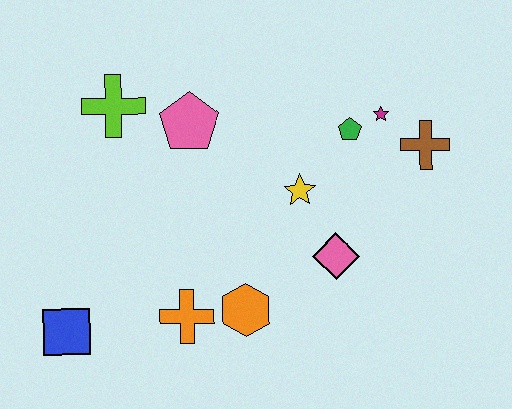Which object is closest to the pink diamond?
The yellow star is closest to the pink diamond.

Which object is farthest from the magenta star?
The blue square is farthest from the magenta star.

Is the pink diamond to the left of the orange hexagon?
No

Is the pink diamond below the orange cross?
No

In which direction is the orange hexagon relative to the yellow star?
The orange hexagon is below the yellow star.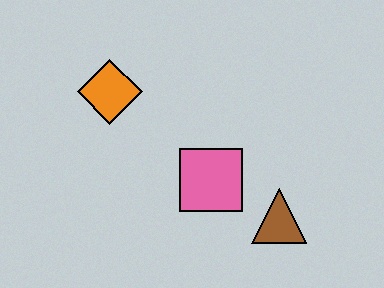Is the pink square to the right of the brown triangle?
No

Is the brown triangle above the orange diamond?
No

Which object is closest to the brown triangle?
The pink square is closest to the brown triangle.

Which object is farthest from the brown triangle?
The orange diamond is farthest from the brown triangle.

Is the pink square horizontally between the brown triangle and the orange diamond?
Yes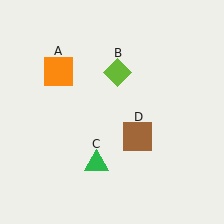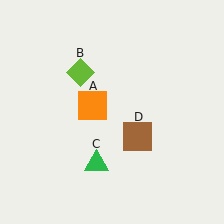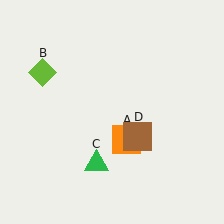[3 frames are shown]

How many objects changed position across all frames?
2 objects changed position: orange square (object A), lime diamond (object B).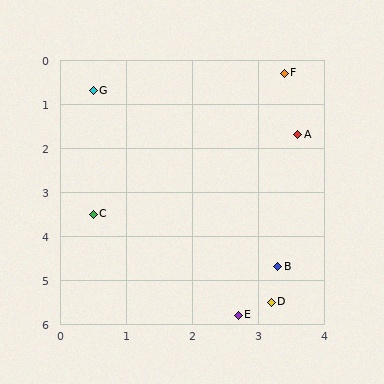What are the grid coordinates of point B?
Point B is at approximately (3.3, 4.7).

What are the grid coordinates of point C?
Point C is at approximately (0.5, 3.5).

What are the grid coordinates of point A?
Point A is at approximately (3.6, 1.7).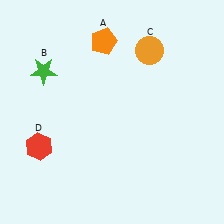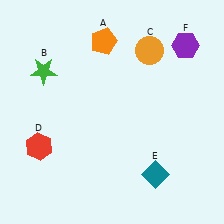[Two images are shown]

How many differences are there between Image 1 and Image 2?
There are 2 differences between the two images.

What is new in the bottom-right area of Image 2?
A teal diamond (E) was added in the bottom-right area of Image 2.